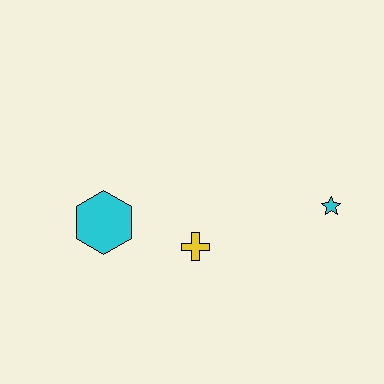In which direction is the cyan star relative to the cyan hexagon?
The cyan star is to the right of the cyan hexagon.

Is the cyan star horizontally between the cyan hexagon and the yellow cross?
No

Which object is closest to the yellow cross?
The cyan hexagon is closest to the yellow cross.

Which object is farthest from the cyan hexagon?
The cyan star is farthest from the cyan hexagon.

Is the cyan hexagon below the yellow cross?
No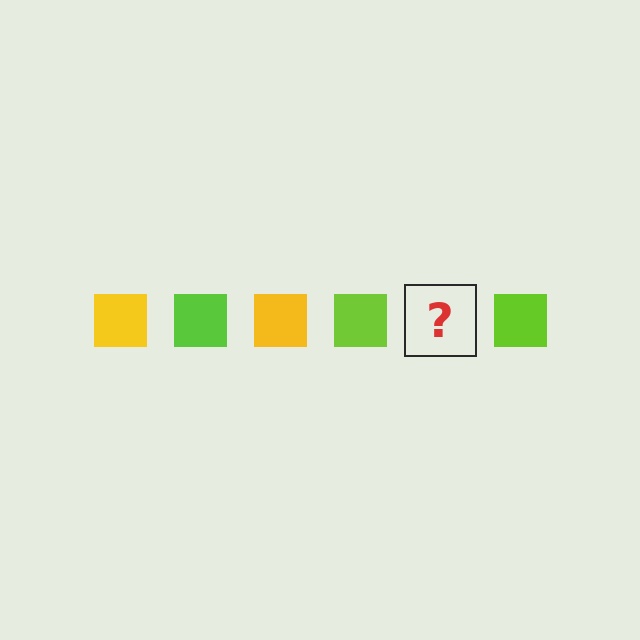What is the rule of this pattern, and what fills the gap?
The rule is that the pattern cycles through yellow, lime squares. The gap should be filled with a yellow square.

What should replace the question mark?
The question mark should be replaced with a yellow square.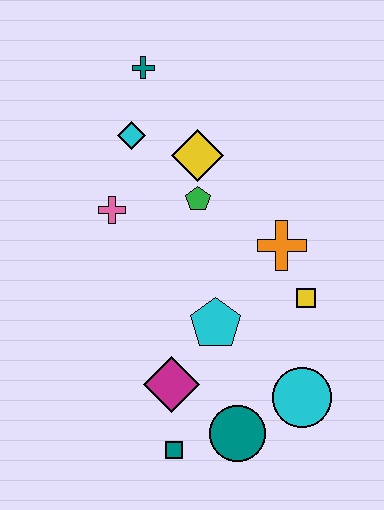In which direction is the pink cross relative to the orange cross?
The pink cross is to the left of the orange cross.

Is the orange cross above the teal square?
Yes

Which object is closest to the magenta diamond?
The teal square is closest to the magenta diamond.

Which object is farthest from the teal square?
The teal cross is farthest from the teal square.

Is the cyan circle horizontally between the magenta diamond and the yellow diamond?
No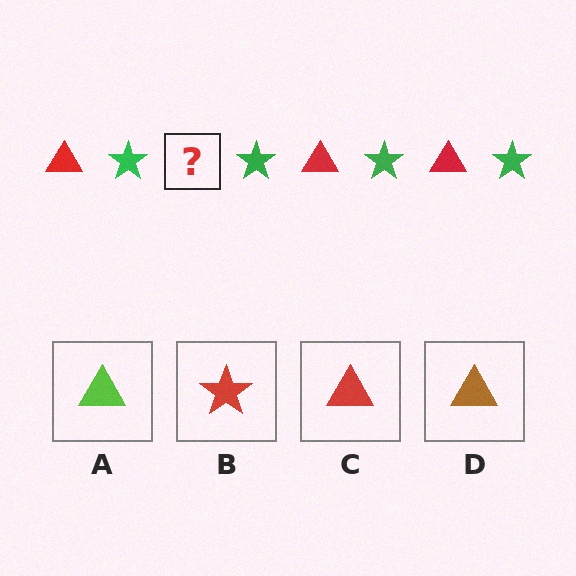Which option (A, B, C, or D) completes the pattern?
C.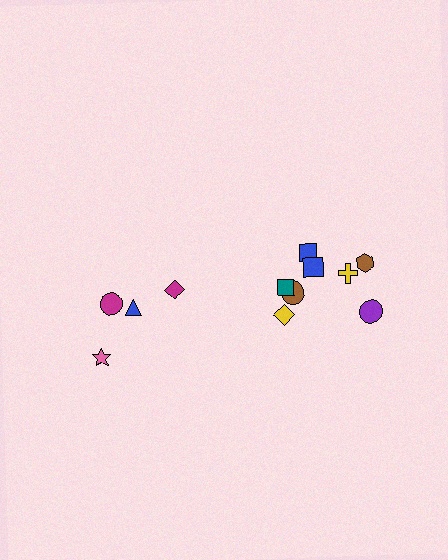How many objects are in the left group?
There are 4 objects.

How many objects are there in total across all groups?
There are 12 objects.